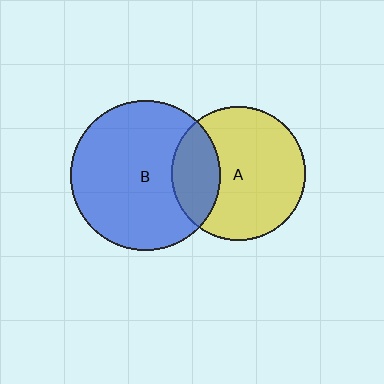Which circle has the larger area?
Circle B (blue).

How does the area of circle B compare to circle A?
Approximately 1.3 times.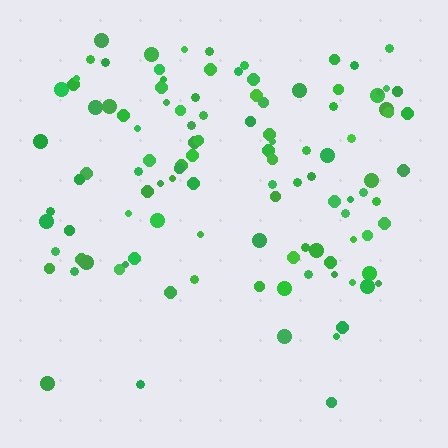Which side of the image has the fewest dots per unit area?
The bottom.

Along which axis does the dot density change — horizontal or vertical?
Vertical.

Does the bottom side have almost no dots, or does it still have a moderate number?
Still a moderate number, just noticeably fewer than the top.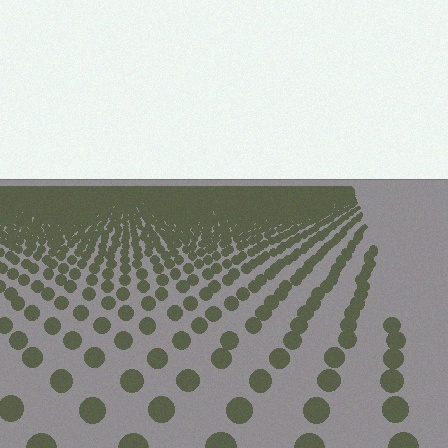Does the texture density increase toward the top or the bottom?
Density increases toward the top.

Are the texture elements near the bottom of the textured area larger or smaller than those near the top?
Larger. Near the bottom, elements are closer to the viewer and appear at a bigger on-screen size.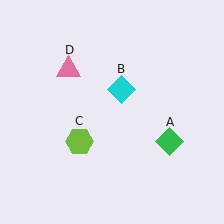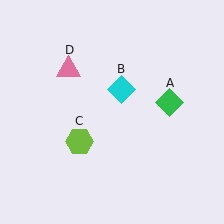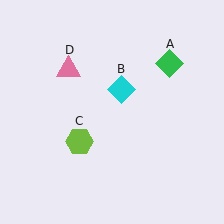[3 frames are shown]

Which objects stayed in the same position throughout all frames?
Cyan diamond (object B) and lime hexagon (object C) and pink triangle (object D) remained stationary.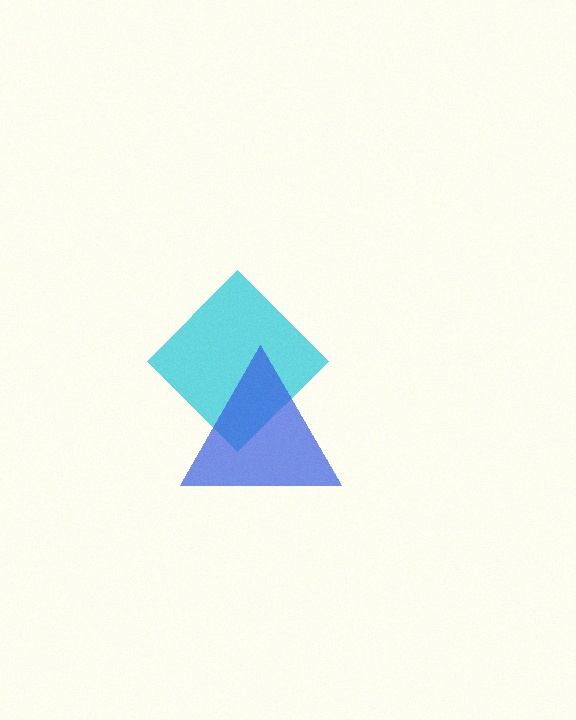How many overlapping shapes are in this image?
There are 2 overlapping shapes in the image.